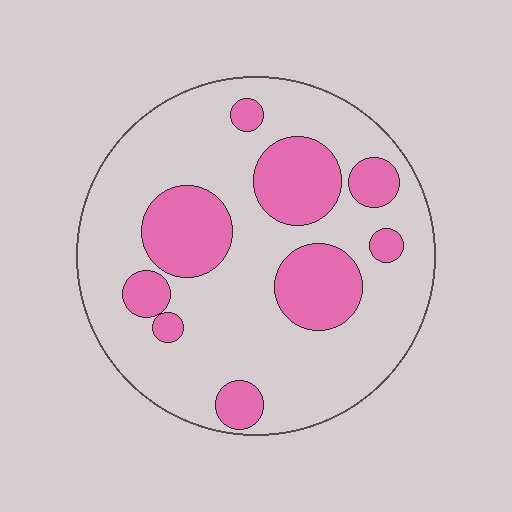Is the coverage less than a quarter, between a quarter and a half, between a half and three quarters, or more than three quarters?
Between a quarter and a half.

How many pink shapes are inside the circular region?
9.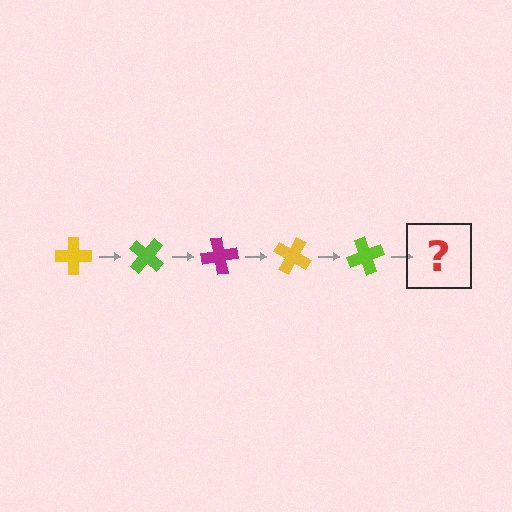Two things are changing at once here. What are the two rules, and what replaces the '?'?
The two rules are that it rotates 40 degrees each step and the color cycles through yellow, lime, and magenta. The '?' should be a magenta cross, rotated 200 degrees from the start.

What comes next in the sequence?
The next element should be a magenta cross, rotated 200 degrees from the start.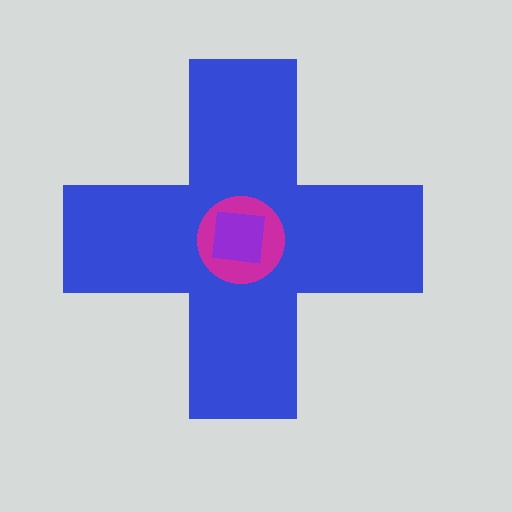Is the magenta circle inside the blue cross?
Yes.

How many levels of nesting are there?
3.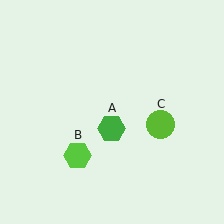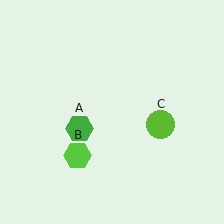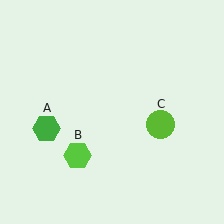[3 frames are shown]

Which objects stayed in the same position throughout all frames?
Lime hexagon (object B) and lime circle (object C) remained stationary.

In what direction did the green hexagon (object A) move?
The green hexagon (object A) moved left.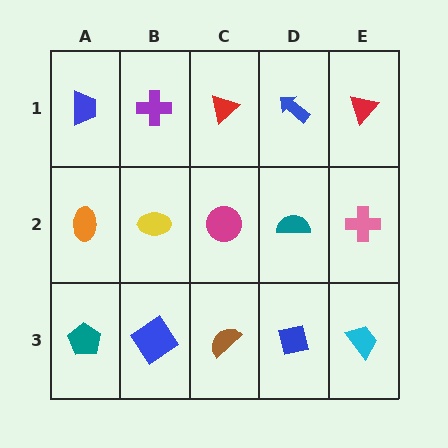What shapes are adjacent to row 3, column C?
A magenta circle (row 2, column C), a blue diamond (row 3, column B), a blue square (row 3, column D).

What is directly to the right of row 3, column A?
A blue diamond.